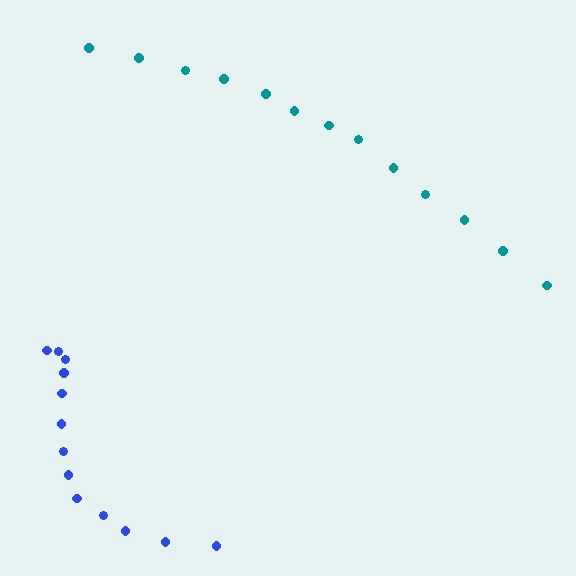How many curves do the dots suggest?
There are 2 distinct paths.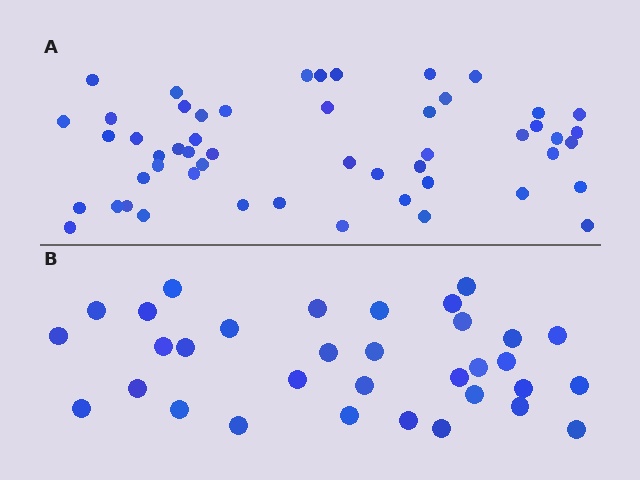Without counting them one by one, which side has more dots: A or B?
Region A (the top region) has more dots.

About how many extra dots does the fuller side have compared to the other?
Region A has approximately 20 more dots than region B.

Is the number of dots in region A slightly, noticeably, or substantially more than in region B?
Region A has substantially more. The ratio is roughly 1.6 to 1.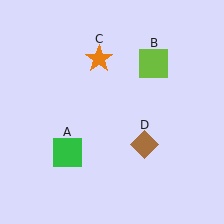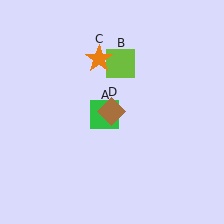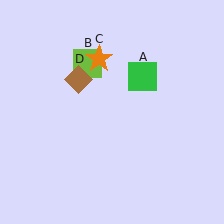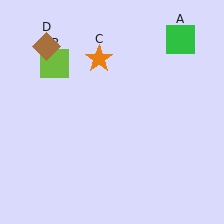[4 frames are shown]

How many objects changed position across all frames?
3 objects changed position: green square (object A), lime square (object B), brown diamond (object D).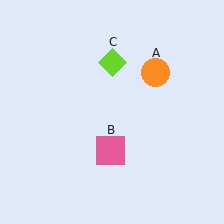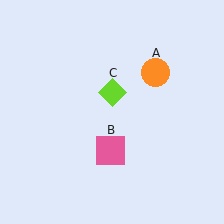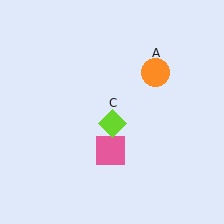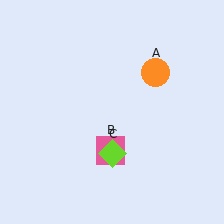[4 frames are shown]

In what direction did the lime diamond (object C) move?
The lime diamond (object C) moved down.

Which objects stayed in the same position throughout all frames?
Orange circle (object A) and pink square (object B) remained stationary.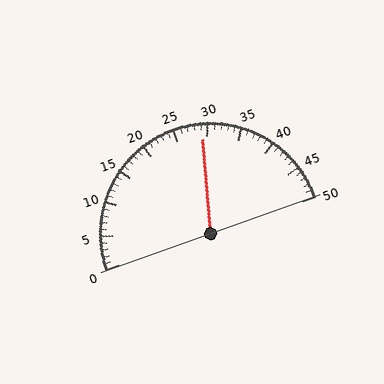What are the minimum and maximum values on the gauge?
The gauge ranges from 0 to 50.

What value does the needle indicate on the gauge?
The needle indicates approximately 29.